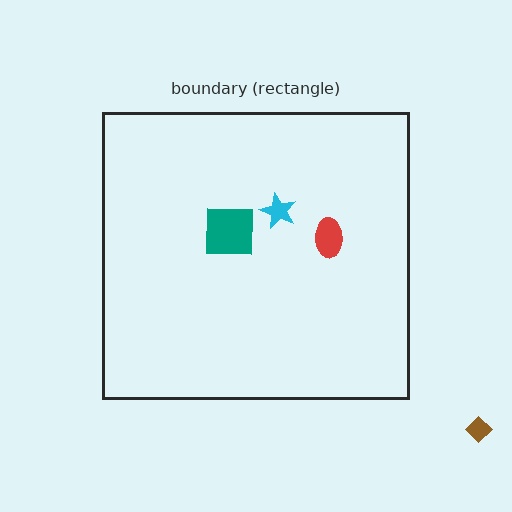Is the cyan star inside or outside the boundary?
Inside.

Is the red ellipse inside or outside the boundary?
Inside.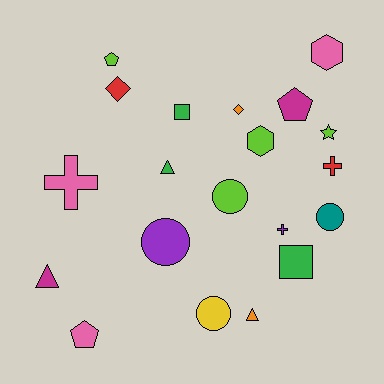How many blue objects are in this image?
There are no blue objects.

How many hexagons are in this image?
There are 2 hexagons.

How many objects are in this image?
There are 20 objects.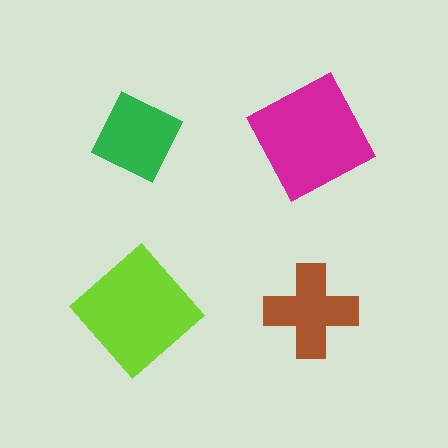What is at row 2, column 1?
A lime diamond.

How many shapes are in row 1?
2 shapes.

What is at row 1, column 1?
A green diamond.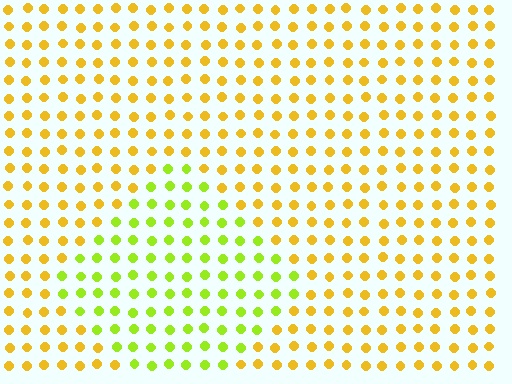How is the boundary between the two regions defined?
The boundary is defined purely by a slight shift in hue (about 39 degrees). Spacing, size, and orientation are identical on both sides.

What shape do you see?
I see a diamond.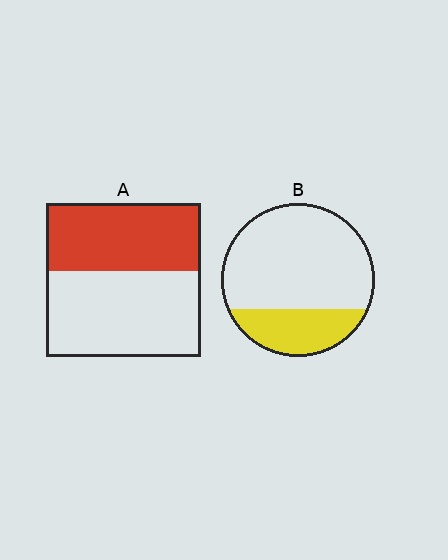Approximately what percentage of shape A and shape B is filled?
A is approximately 45% and B is approximately 25%.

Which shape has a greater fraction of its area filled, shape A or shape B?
Shape A.